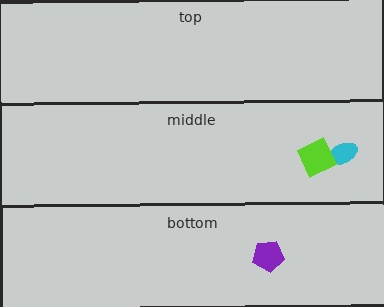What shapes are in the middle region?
The cyan ellipse, the lime square.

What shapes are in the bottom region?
The purple pentagon.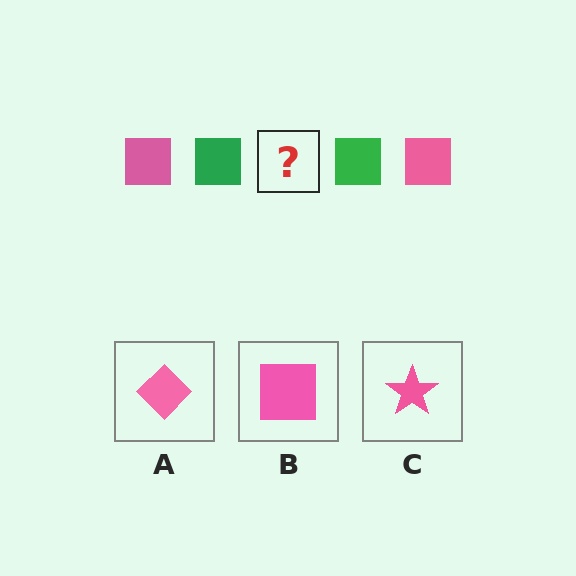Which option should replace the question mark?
Option B.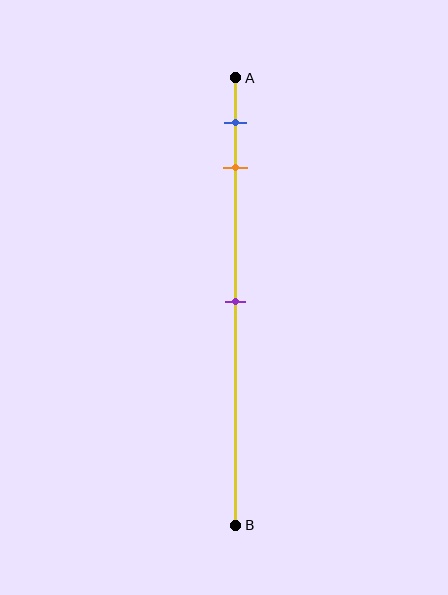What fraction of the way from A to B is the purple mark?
The purple mark is approximately 50% (0.5) of the way from A to B.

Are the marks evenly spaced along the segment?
No, the marks are not evenly spaced.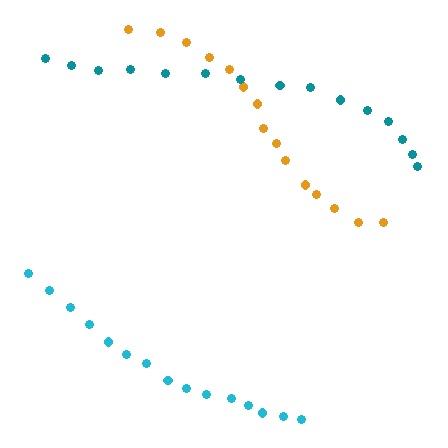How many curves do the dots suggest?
There are 3 distinct paths.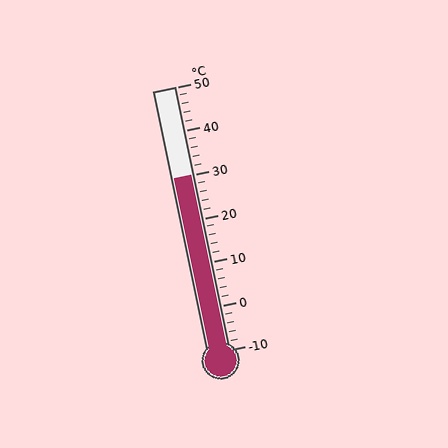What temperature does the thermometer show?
The thermometer shows approximately 30°C.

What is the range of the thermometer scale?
The thermometer scale ranges from -10°C to 50°C.